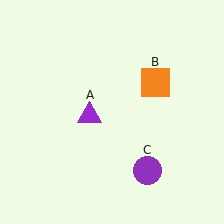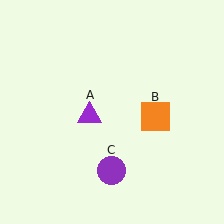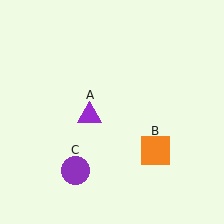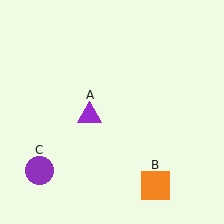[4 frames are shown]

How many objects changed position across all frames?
2 objects changed position: orange square (object B), purple circle (object C).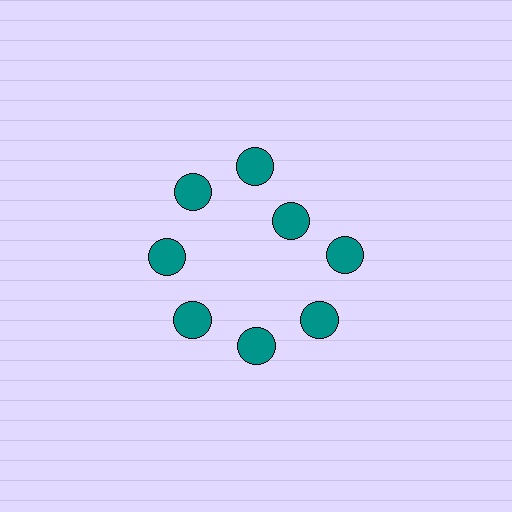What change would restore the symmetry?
The symmetry would be restored by moving it outward, back onto the ring so that all 8 circles sit at equal angles and equal distance from the center.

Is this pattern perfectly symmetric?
No. The 8 teal circles are arranged in a ring, but one element near the 2 o'clock position is pulled inward toward the center, breaking the 8-fold rotational symmetry.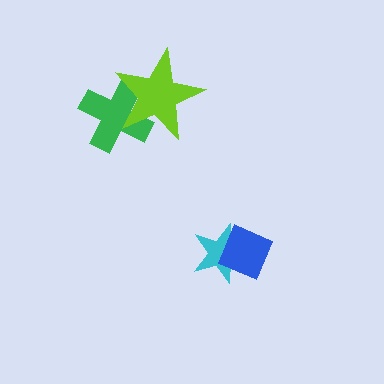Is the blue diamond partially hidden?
No, no other shape covers it.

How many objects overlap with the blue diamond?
1 object overlaps with the blue diamond.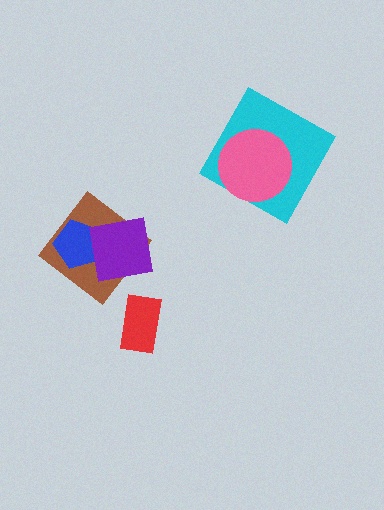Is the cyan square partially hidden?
Yes, it is partially covered by another shape.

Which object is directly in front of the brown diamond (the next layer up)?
The blue pentagon is directly in front of the brown diamond.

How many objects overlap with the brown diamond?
2 objects overlap with the brown diamond.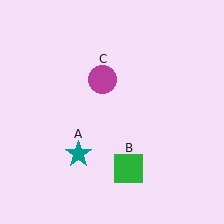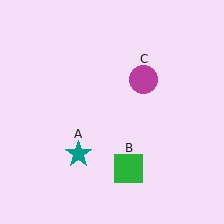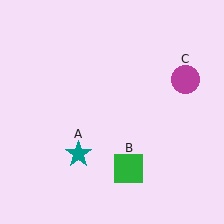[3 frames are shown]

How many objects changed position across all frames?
1 object changed position: magenta circle (object C).